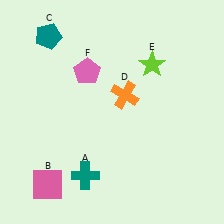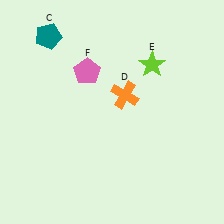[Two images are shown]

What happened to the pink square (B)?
The pink square (B) was removed in Image 2. It was in the bottom-left area of Image 1.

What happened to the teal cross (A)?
The teal cross (A) was removed in Image 2. It was in the bottom-left area of Image 1.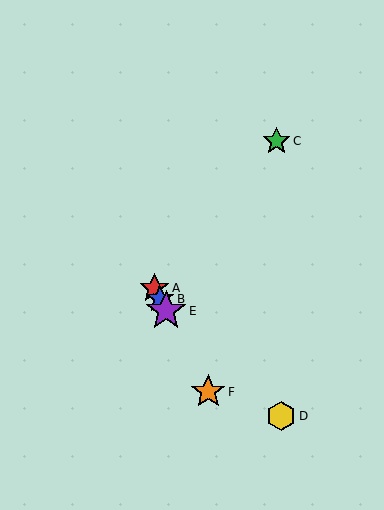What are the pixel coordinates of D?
Object D is at (281, 416).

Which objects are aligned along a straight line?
Objects A, B, E, F are aligned along a straight line.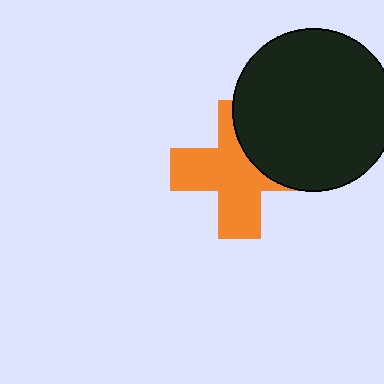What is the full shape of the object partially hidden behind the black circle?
The partially hidden object is an orange cross.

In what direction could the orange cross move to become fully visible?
The orange cross could move toward the lower-left. That would shift it out from behind the black circle entirely.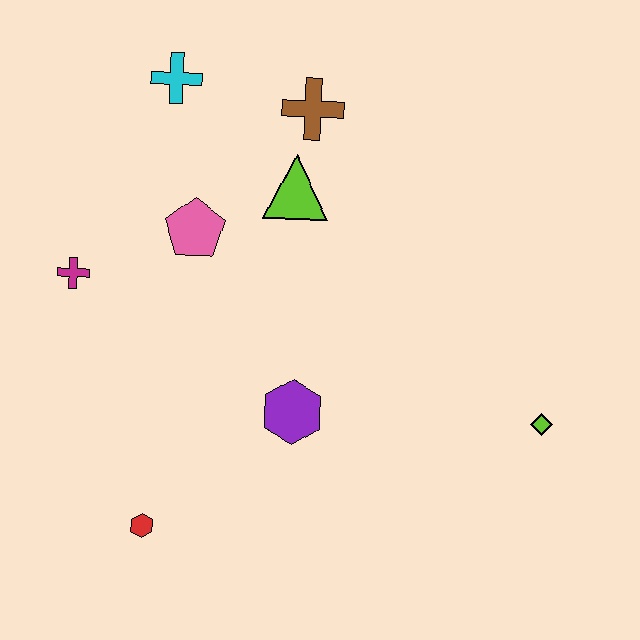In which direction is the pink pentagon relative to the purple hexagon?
The pink pentagon is above the purple hexagon.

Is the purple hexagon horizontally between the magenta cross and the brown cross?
Yes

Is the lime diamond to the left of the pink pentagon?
No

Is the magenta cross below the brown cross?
Yes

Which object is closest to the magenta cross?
The pink pentagon is closest to the magenta cross.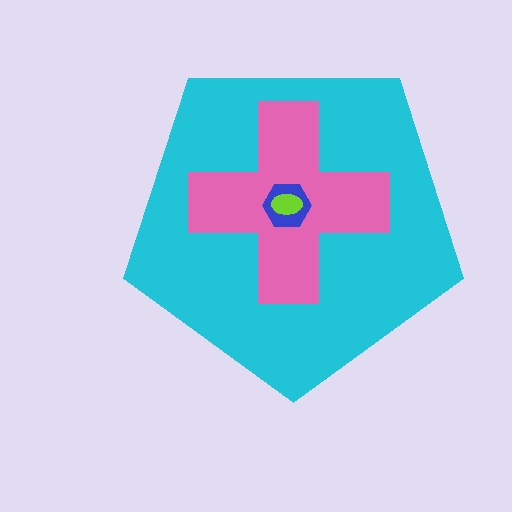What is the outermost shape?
The cyan pentagon.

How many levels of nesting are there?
4.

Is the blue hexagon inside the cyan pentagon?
Yes.